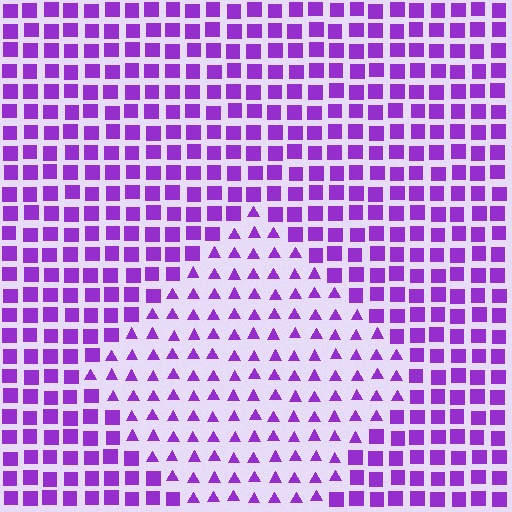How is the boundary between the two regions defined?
The boundary is defined by a change in element shape: triangles inside vs. squares outside. All elements share the same color and spacing.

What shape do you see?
I see a diamond.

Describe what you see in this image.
The image is filled with small purple elements arranged in a uniform grid. A diamond-shaped region contains triangles, while the surrounding area contains squares. The boundary is defined purely by the change in element shape.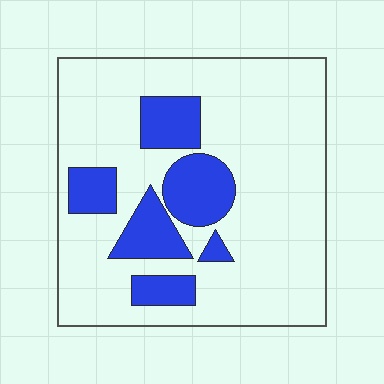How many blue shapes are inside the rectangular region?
6.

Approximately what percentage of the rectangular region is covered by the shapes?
Approximately 20%.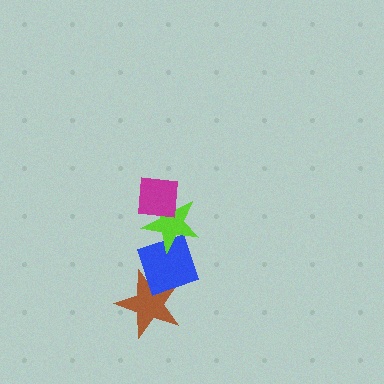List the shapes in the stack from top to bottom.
From top to bottom: the magenta square, the lime star, the blue diamond, the brown star.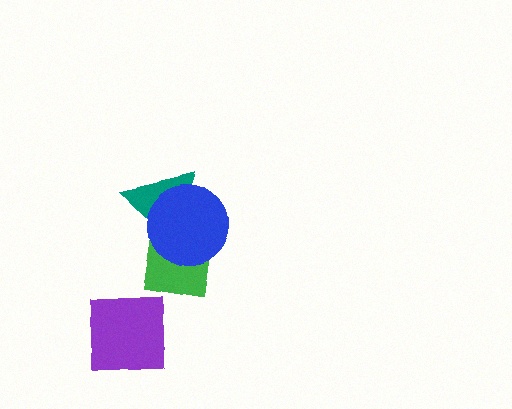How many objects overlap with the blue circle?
2 objects overlap with the blue circle.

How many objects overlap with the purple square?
0 objects overlap with the purple square.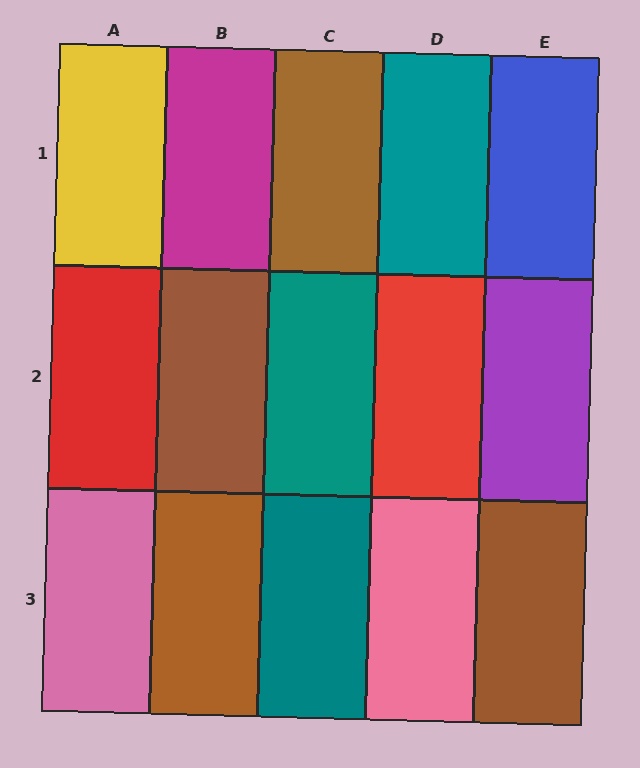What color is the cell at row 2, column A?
Red.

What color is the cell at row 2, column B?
Brown.